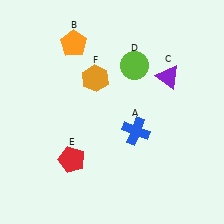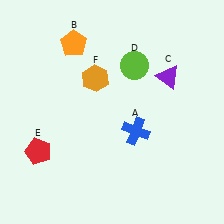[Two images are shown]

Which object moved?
The red pentagon (E) moved left.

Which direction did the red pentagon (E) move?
The red pentagon (E) moved left.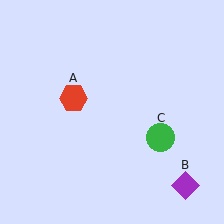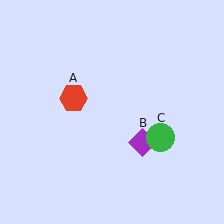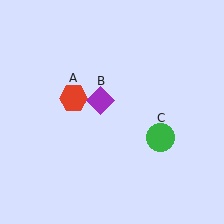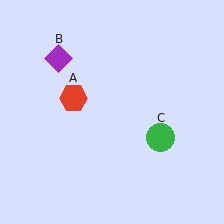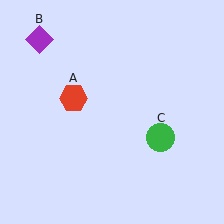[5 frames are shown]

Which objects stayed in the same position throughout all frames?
Red hexagon (object A) and green circle (object C) remained stationary.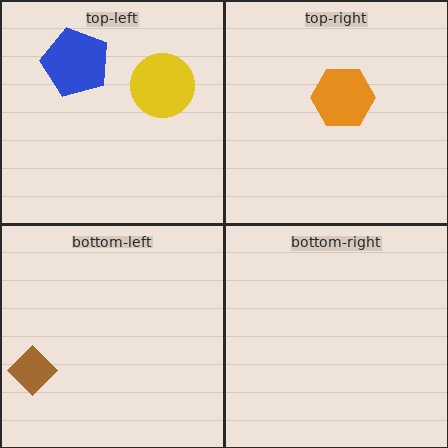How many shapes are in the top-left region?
2.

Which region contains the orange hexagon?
The top-right region.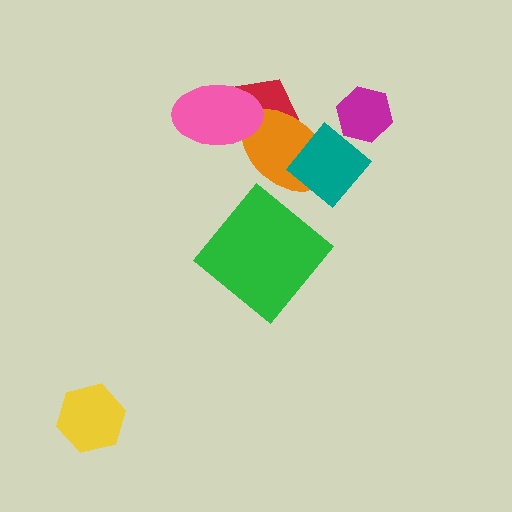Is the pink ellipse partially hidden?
No, no other shape covers it.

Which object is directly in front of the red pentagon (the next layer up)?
The orange ellipse is directly in front of the red pentagon.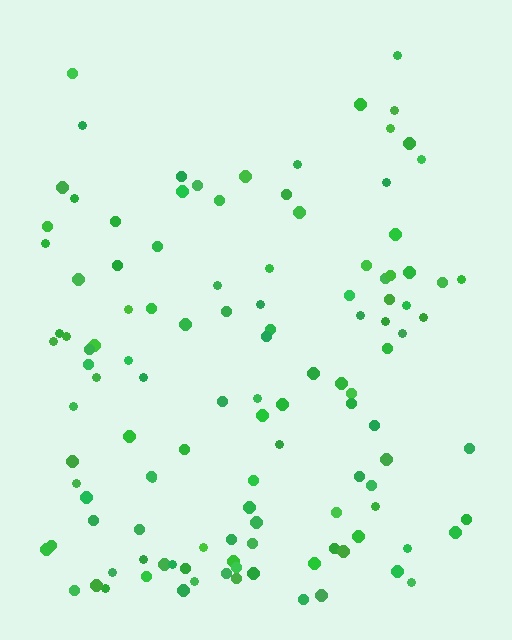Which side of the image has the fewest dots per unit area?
The top.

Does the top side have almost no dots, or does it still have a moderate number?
Still a moderate number, just noticeably fewer than the bottom.